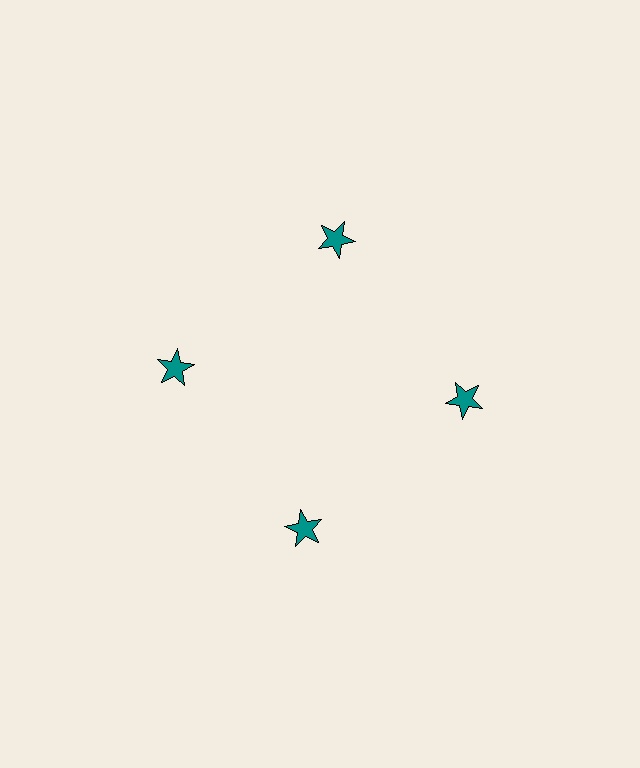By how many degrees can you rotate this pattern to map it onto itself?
The pattern maps onto itself every 90 degrees of rotation.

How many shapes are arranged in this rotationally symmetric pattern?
There are 4 shapes, arranged in 4 groups of 1.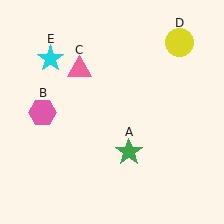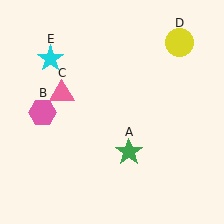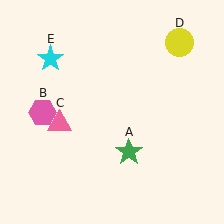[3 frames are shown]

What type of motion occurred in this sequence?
The pink triangle (object C) rotated counterclockwise around the center of the scene.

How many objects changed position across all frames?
1 object changed position: pink triangle (object C).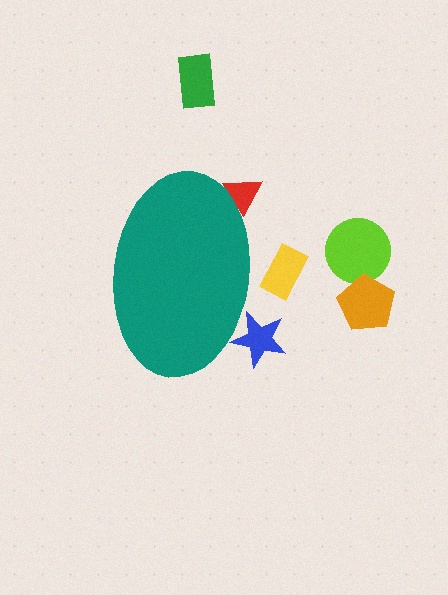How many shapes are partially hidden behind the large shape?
3 shapes are partially hidden.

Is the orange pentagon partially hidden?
No, the orange pentagon is fully visible.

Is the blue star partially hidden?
Yes, the blue star is partially hidden behind the teal ellipse.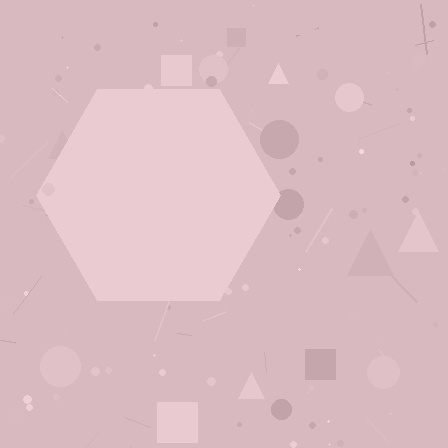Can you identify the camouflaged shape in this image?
The camouflaged shape is a hexagon.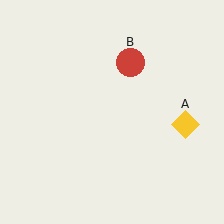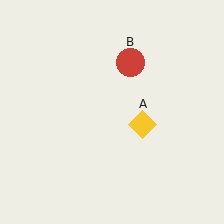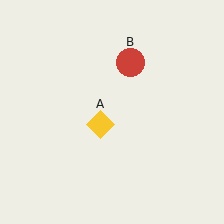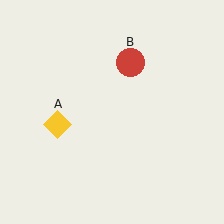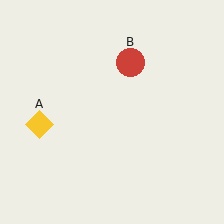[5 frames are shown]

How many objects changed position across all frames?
1 object changed position: yellow diamond (object A).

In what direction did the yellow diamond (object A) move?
The yellow diamond (object A) moved left.